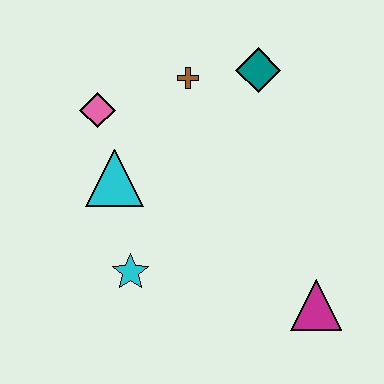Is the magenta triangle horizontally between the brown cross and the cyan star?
No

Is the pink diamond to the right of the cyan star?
No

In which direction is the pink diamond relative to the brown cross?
The pink diamond is to the left of the brown cross.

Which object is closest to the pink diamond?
The cyan triangle is closest to the pink diamond.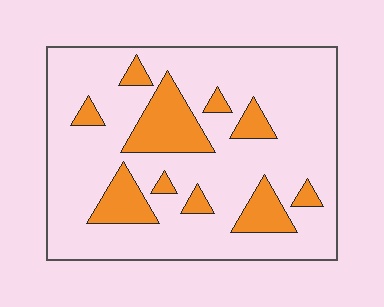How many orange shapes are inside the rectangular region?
10.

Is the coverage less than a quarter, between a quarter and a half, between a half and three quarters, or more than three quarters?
Less than a quarter.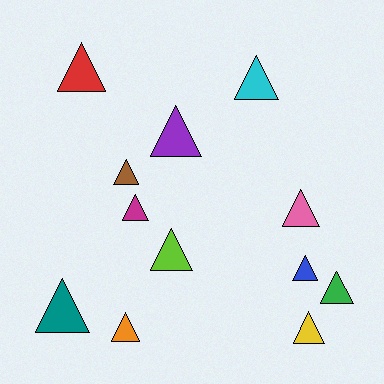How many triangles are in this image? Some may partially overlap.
There are 12 triangles.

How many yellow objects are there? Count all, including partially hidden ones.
There is 1 yellow object.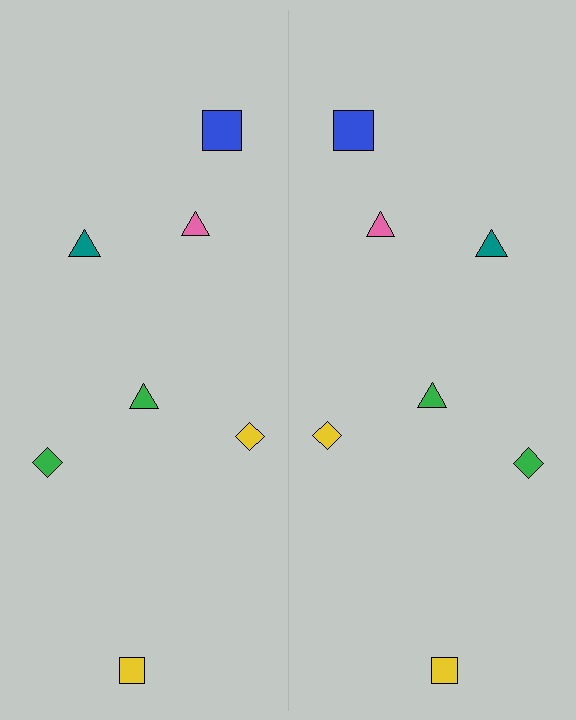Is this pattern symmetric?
Yes, this pattern has bilateral (reflection) symmetry.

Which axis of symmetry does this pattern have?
The pattern has a vertical axis of symmetry running through the center of the image.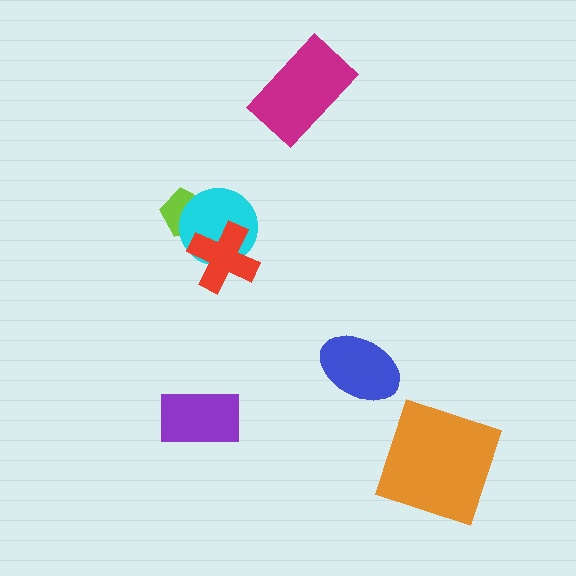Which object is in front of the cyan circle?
The red cross is in front of the cyan circle.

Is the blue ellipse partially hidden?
No, no other shape covers it.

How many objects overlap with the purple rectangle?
0 objects overlap with the purple rectangle.